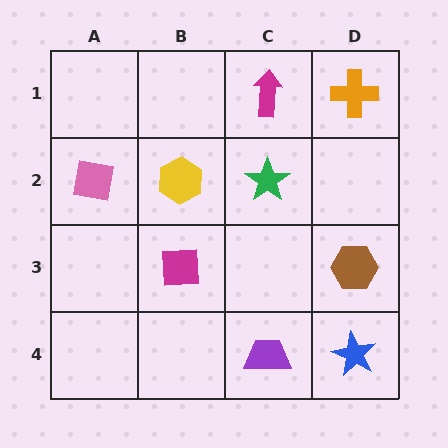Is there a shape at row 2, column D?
No, that cell is empty.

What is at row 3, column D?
A brown hexagon.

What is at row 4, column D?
A blue star.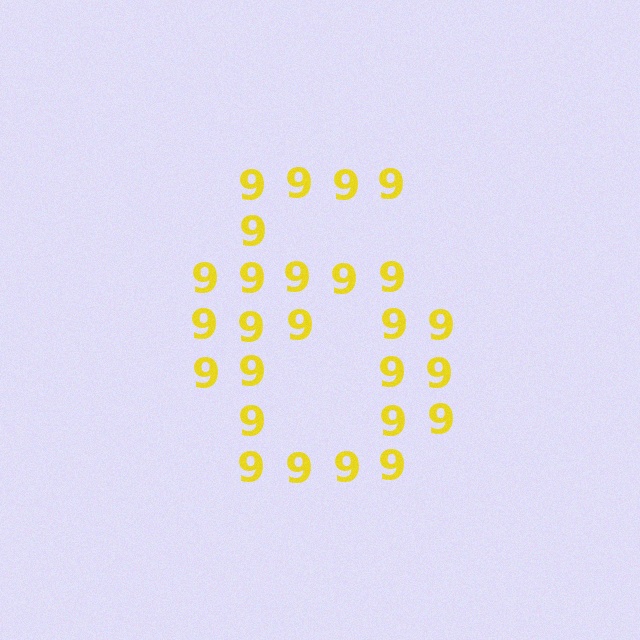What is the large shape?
The large shape is the digit 6.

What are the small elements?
The small elements are digit 9's.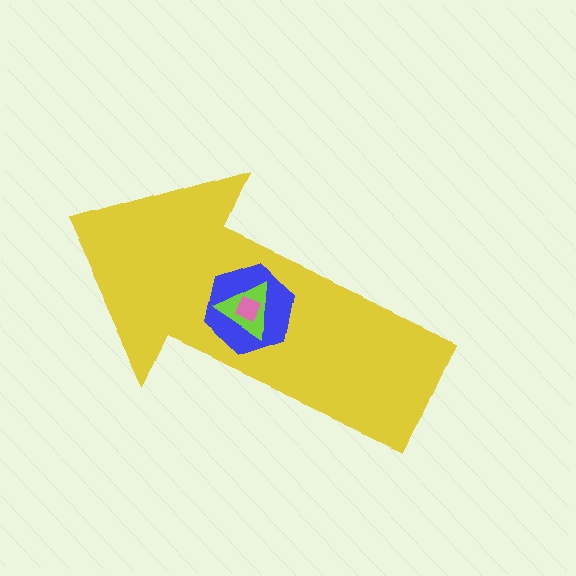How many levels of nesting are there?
4.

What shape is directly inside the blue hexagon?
The lime triangle.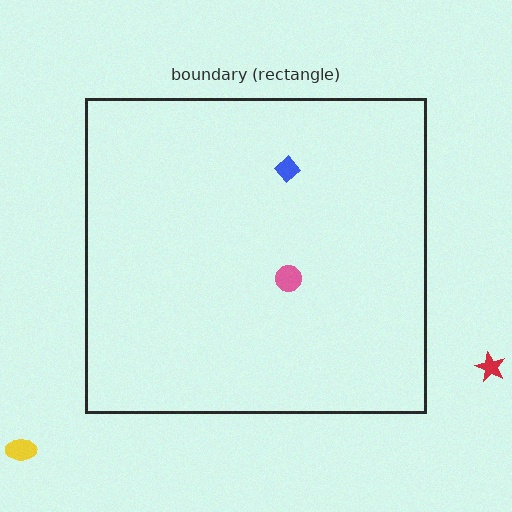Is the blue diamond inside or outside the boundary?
Inside.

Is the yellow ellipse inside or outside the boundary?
Outside.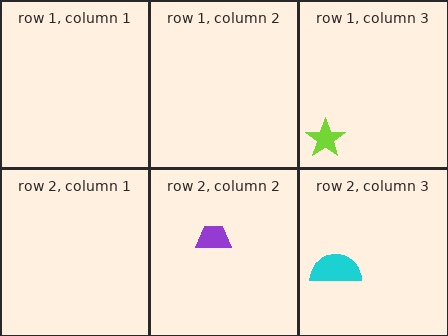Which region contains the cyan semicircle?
The row 2, column 3 region.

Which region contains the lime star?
The row 1, column 3 region.